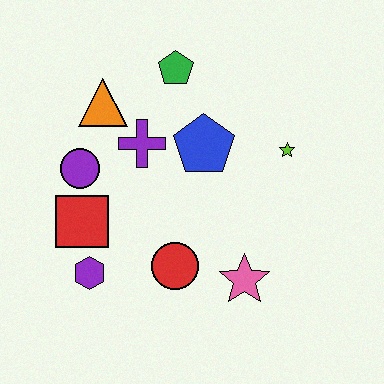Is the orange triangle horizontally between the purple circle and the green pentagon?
Yes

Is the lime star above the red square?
Yes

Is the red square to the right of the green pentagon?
No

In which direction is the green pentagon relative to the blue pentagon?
The green pentagon is above the blue pentagon.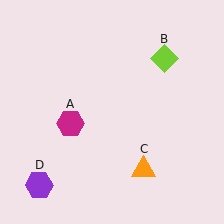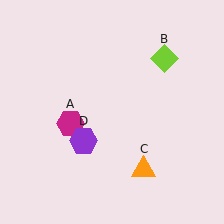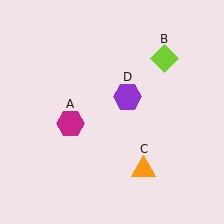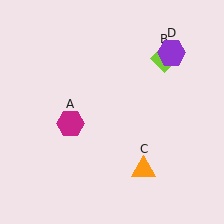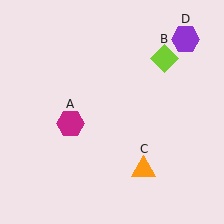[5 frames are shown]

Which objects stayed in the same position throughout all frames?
Magenta hexagon (object A) and lime diamond (object B) and orange triangle (object C) remained stationary.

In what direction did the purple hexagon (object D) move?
The purple hexagon (object D) moved up and to the right.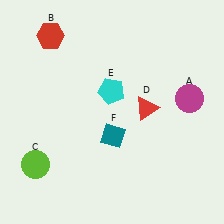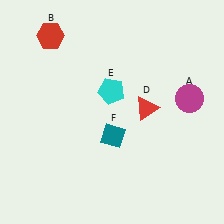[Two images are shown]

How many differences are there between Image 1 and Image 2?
There is 1 difference between the two images.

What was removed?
The lime circle (C) was removed in Image 2.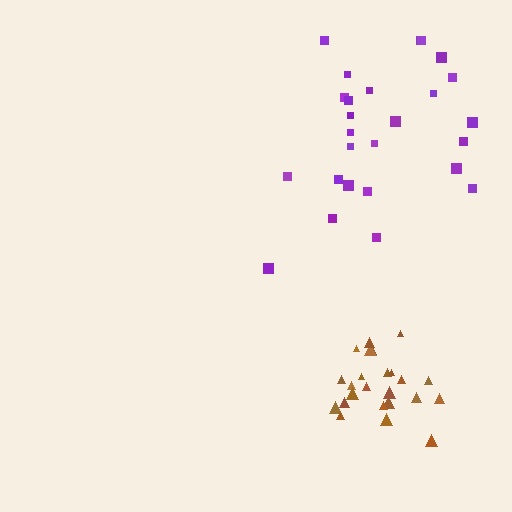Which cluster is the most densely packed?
Brown.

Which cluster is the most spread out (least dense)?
Purple.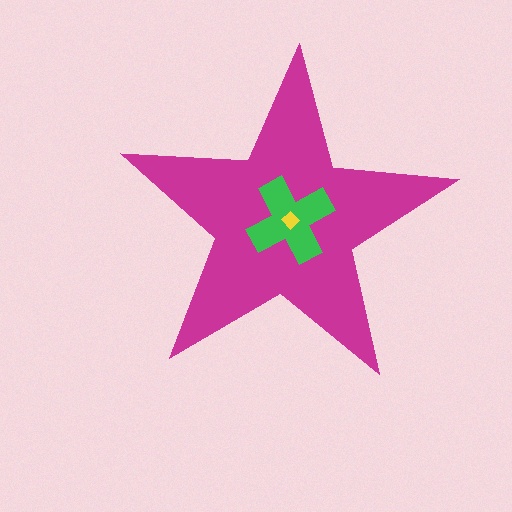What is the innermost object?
The yellow diamond.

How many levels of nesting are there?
3.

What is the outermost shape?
The magenta star.